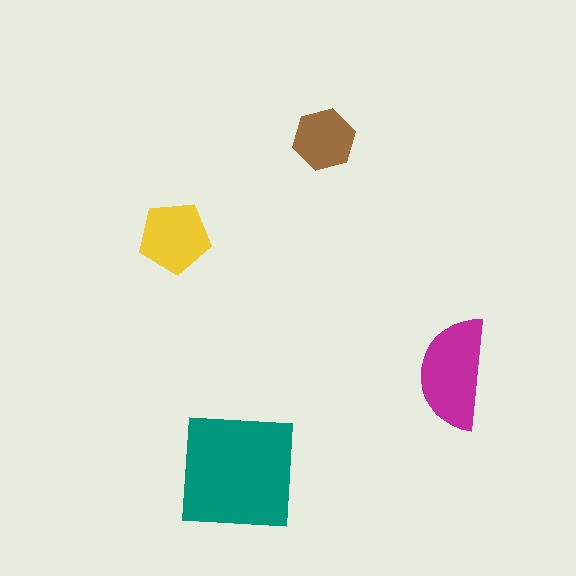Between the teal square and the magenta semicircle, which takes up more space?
The teal square.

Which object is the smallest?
The brown hexagon.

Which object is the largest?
The teal square.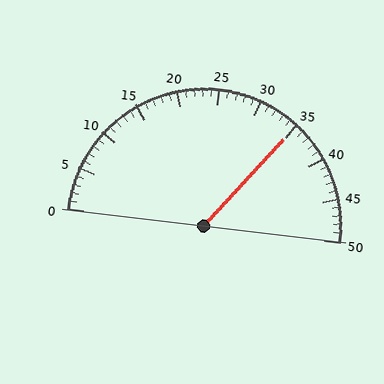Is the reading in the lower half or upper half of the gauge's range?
The reading is in the upper half of the range (0 to 50).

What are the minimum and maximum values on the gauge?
The gauge ranges from 0 to 50.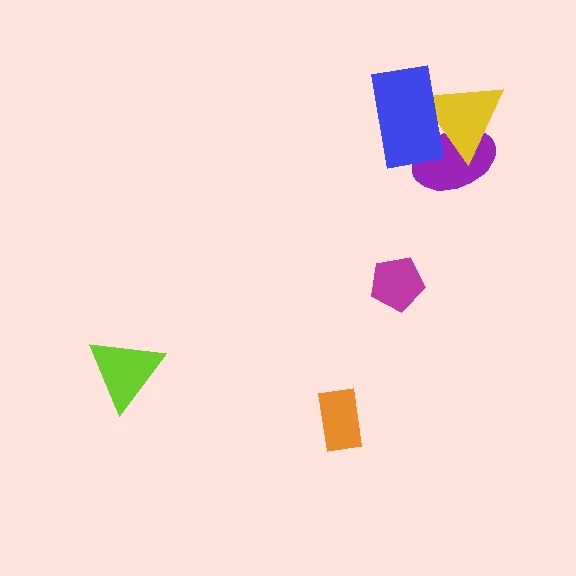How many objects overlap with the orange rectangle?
0 objects overlap with the orange rectangle.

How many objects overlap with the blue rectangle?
2 objects overlap with the blue rectangle.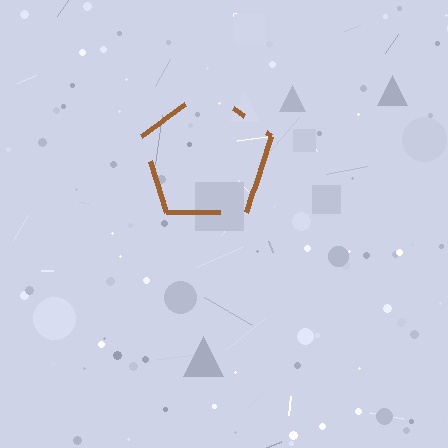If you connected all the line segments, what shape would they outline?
They would outline a pentagon.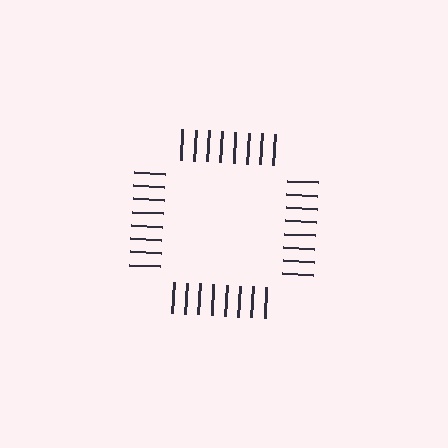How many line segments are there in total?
32 — 8 along each of the 4 edges.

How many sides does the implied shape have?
4 sides — the line-ends trace a square.